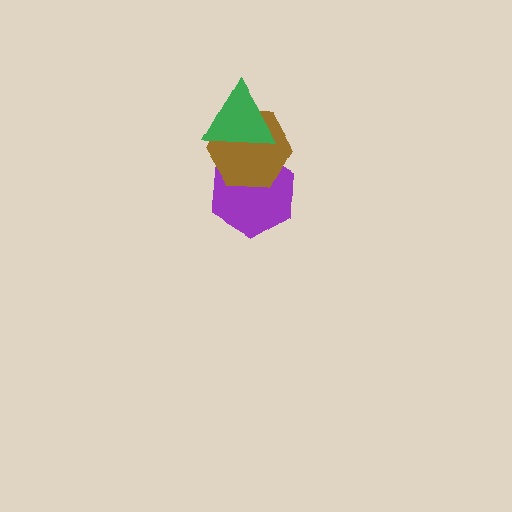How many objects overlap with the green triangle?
2 objects overlap with the green triangle.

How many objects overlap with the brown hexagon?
2 objects overlap with the brown hexagon.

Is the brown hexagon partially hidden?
Yes, it is partially covered by another shape.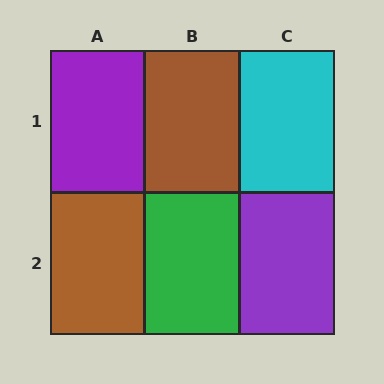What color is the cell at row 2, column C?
Purple.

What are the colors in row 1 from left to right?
Purple, brown, cyan.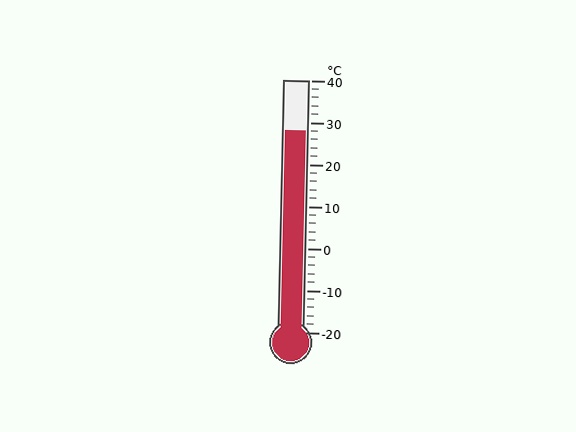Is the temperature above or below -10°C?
The temperature is above -10°C.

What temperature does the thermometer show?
The thermometer shows approximately 28°C.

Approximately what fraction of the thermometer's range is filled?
The thermometer is filled to approximately 80% of its range.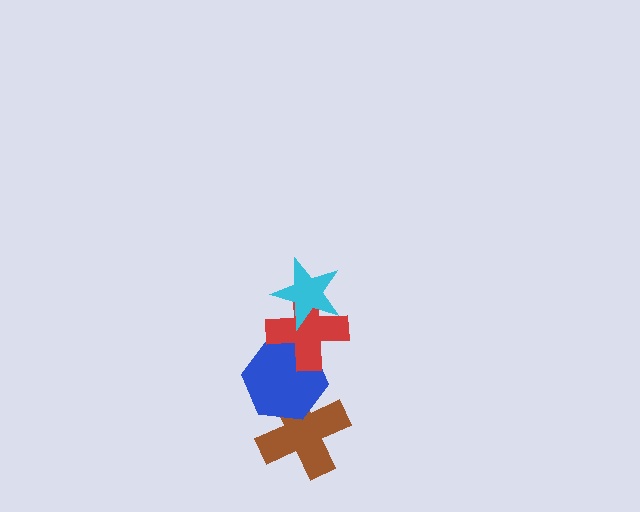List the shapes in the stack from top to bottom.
From top to bottom: the cyan star, the red cross, the blue hexagon, the brown cross.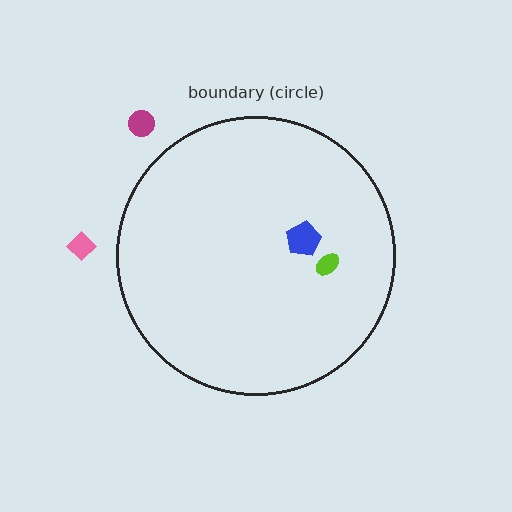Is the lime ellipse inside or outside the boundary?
Inside.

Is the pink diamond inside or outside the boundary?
Outside.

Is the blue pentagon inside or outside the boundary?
Inside.